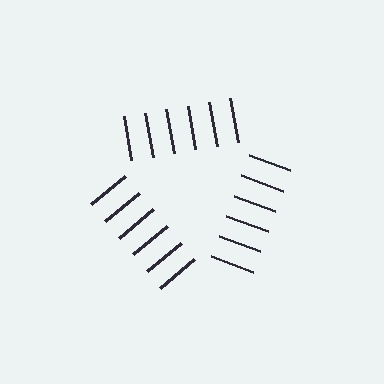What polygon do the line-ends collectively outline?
An illusory triangle — the line segments terminate on its edges but no continuous stroke is drawn.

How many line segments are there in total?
18 — 6 along each of the 3 edges.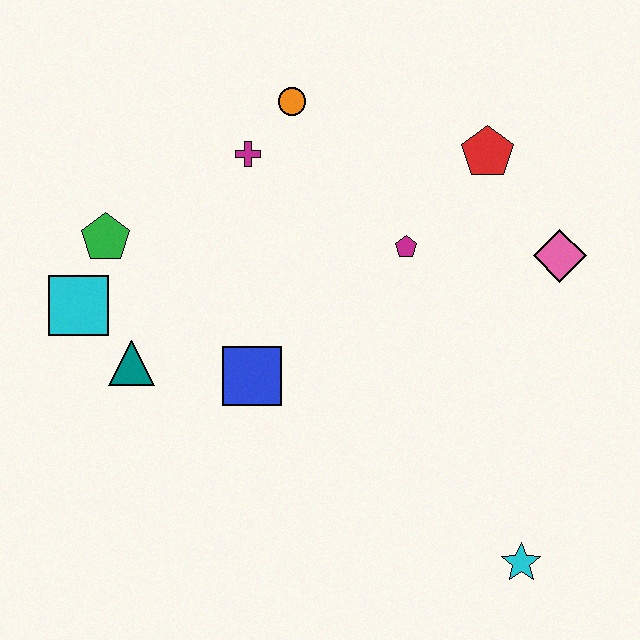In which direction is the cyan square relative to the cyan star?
The cyan square is to the left of the cyan star.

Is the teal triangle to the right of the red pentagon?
No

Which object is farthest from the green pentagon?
The cyan star is farthest from the green pentagon.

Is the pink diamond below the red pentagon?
Yes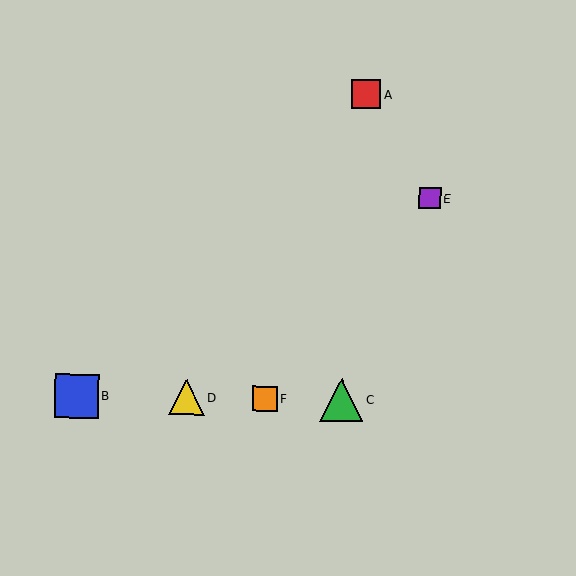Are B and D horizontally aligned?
Yes, both are at y≈396.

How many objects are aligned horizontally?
4 objects (B, C, D, F) are aligned horizontally.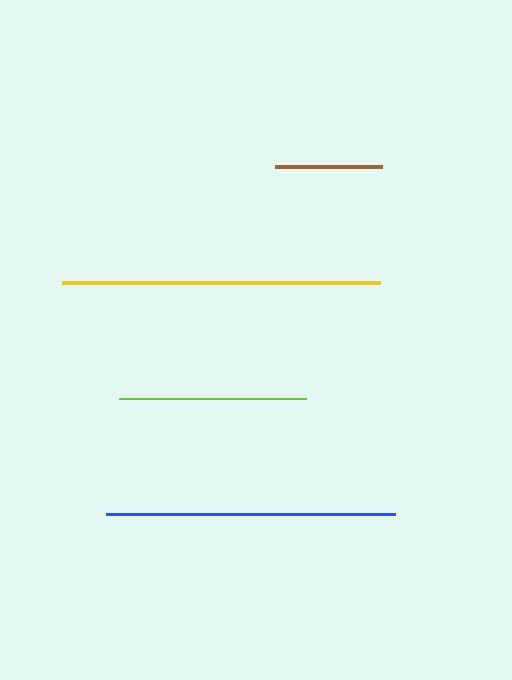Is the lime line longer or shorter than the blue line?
The blue line is longer than the lime line.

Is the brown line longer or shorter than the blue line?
The blue line is longer than the brown line.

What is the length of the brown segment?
The brown segment is approximately 107 pixels long.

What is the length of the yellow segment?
The yellow segment is approximately 318 pixels long.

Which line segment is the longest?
The yellow line is the longest at approximately 318 pixels.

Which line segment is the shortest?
The brown line is the shortest at approximately 107 pixels.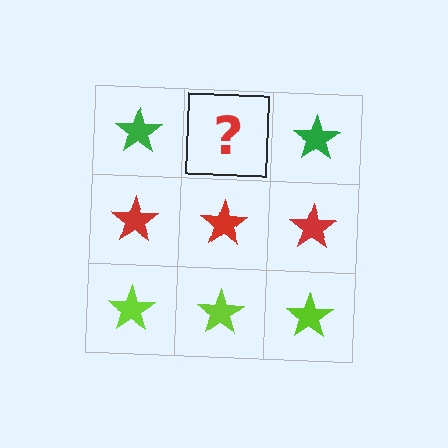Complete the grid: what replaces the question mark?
The question mark should be replaced with a green star.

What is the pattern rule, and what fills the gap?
The rule is that each row has a consistent color. The gap should be filled with a green star.